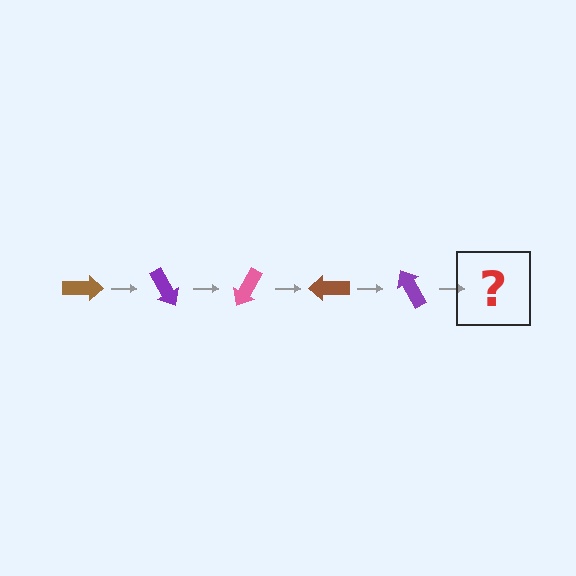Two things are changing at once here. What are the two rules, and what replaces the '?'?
The two rules are that it rotates 60 degrees each step and the color cycles through brown, purple, and pink. The '?' should be a pink arrow, rotated 300 degrees from the start.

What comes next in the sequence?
The next element should be a pink arrow, rotated 300 degrees from the start.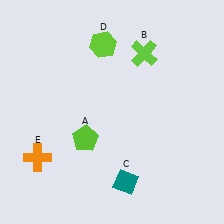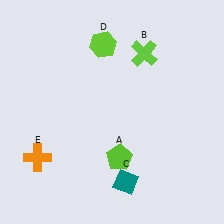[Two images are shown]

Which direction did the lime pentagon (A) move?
The lime pentagon (A) moved right.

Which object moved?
The lime pentagon (A) moved right.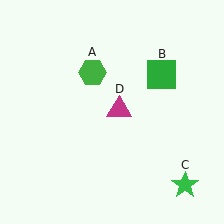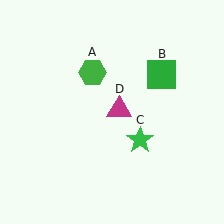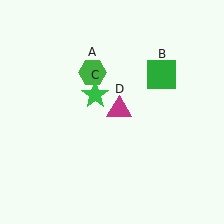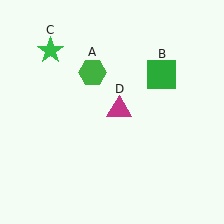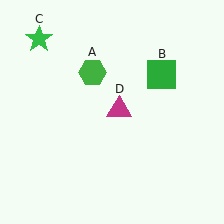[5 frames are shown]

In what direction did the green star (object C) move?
The green star (object C) moved up and to the left.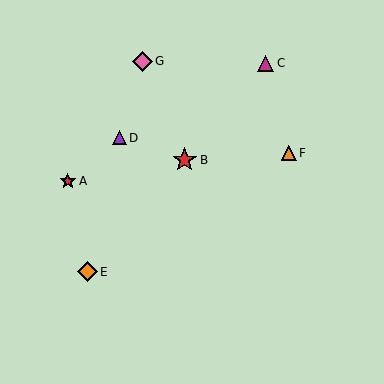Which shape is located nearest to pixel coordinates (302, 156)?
The orange triangle (labeled F) at (289, 153) is nearest to that location.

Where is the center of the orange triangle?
The center of the orange triangle is at (289, 153).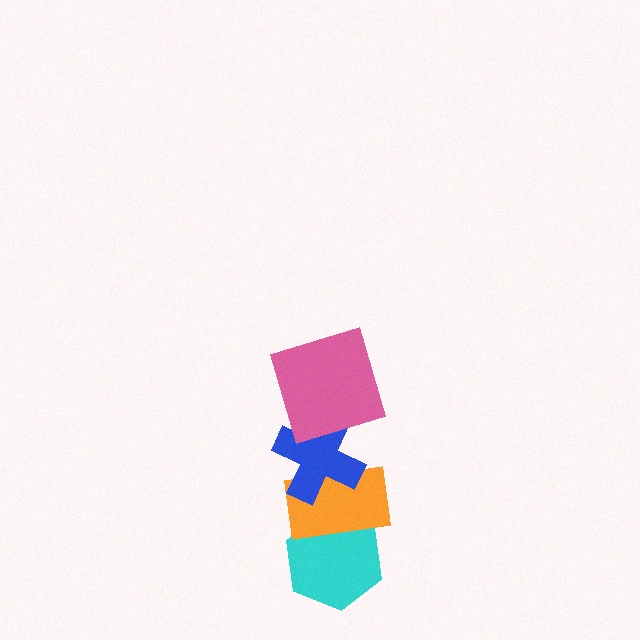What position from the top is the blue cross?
The blue cross is 2nd from the top.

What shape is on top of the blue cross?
The pink square is on top of the blue cross.